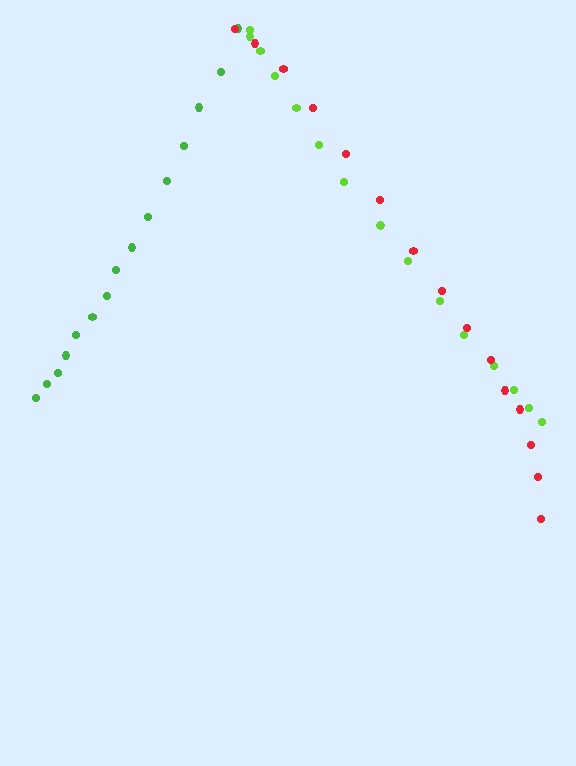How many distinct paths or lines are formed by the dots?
There are 3 distinct paths.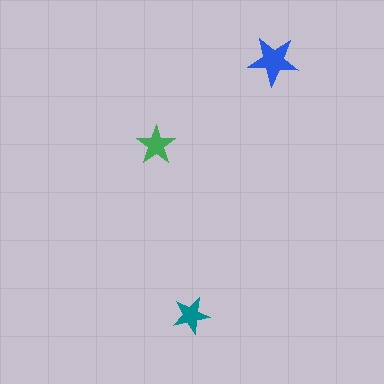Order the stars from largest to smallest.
the blue one, the green one, the teal one.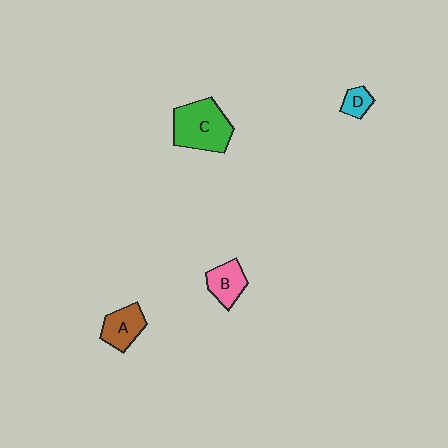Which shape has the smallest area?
Shape D (cyan).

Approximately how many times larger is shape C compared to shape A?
Approximately 1.7 times.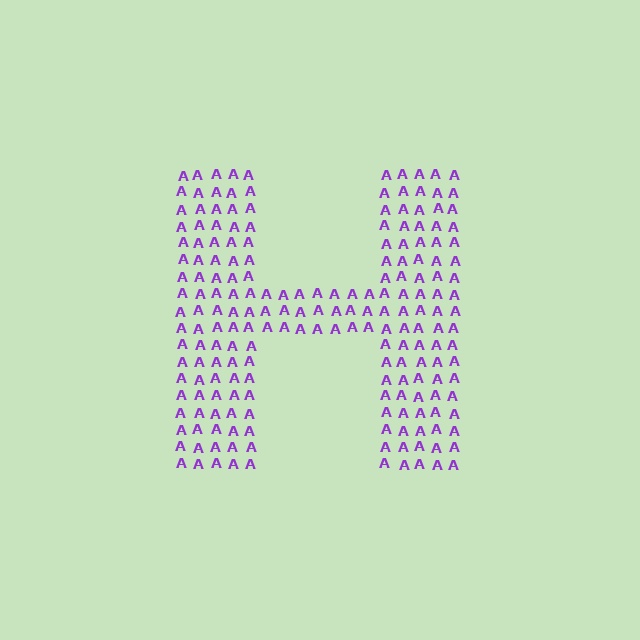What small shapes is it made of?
It is made of small letter A's.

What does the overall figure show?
The overall figure shows the letter H.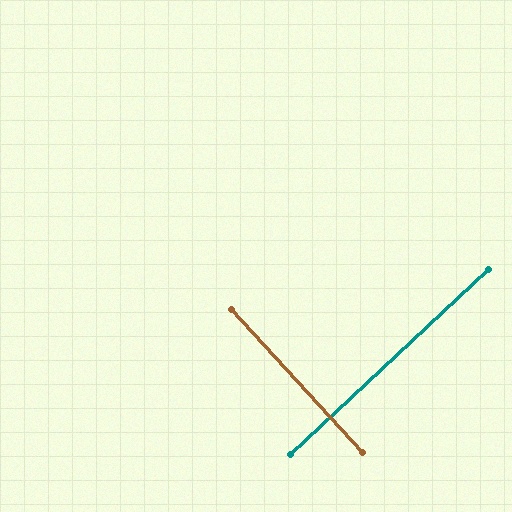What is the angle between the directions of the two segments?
Approximately 89 degrees.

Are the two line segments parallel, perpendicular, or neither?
Perpendicular — they meet at approximately 89°.